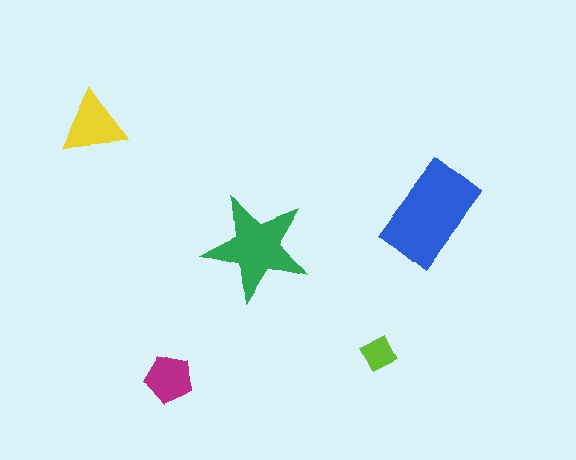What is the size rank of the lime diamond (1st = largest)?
5th.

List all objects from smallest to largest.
The lime diamond, the magenta pentagon, the yellow triangle, the green star, the blue rectangle.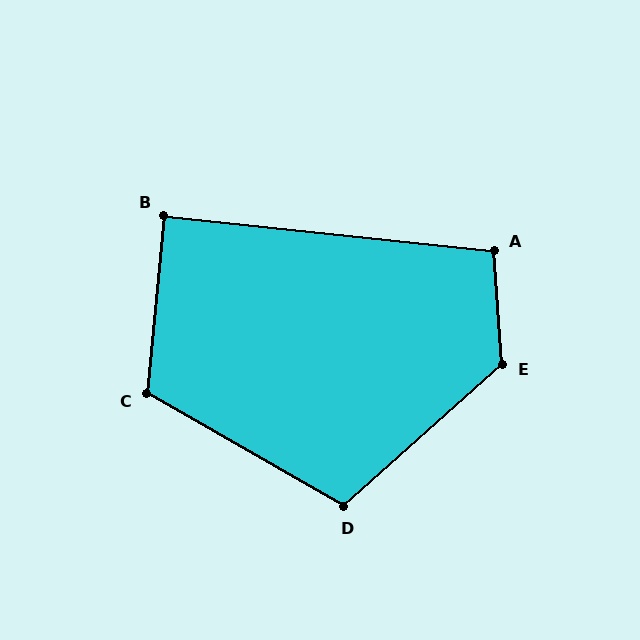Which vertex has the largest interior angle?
E, at approximately 128 degrees.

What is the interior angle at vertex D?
Approximately 108 degrees (obtuse).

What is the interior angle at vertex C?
Approximately 114 degrees (obtuse).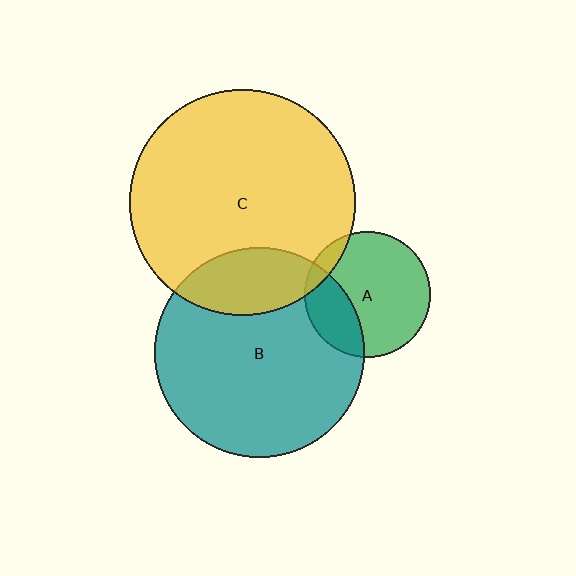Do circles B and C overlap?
Yes.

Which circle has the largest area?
Circle C (yellow).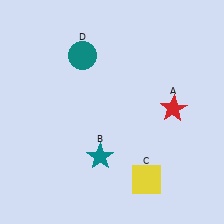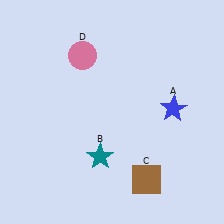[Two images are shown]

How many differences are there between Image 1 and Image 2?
There are 3 differences between the two images.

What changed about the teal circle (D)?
In Image 1, D is teal. In Image 2, it changed to pink.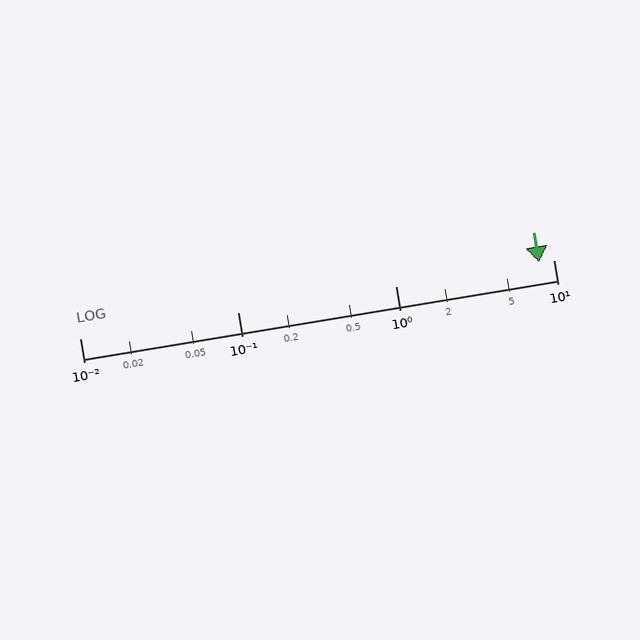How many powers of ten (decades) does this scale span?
The scale spans 3 decades, from 0.01 to 10.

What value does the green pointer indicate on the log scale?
The pointer indicates approximately 8.1.